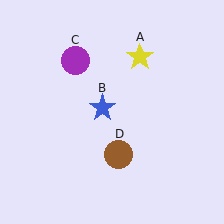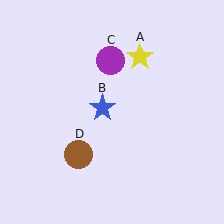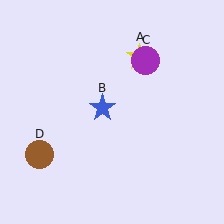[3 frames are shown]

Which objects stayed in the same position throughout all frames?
Yellow star (object A) and blue star (object B) remained stationary.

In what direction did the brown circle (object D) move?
The brown circle (object D) moved left.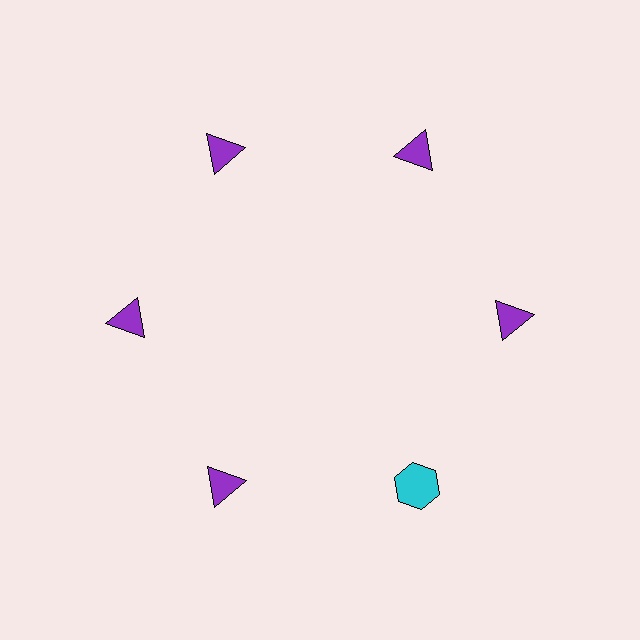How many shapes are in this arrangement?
There are 6 shapes arranged in a ring pattern.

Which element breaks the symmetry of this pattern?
The cyan hexagon at roughly the 5 o'clock position breaks the symmetry. All other shapes are purple triangles.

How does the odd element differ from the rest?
It differs in both color (cyan instead of purple) and shape (hexagon instead of triangle).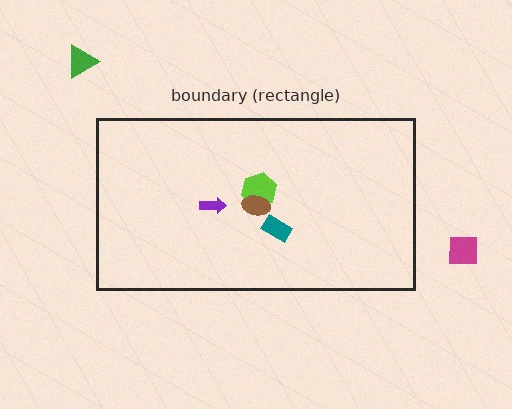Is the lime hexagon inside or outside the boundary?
Inside.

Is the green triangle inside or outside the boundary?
Outside.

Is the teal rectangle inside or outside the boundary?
Inside.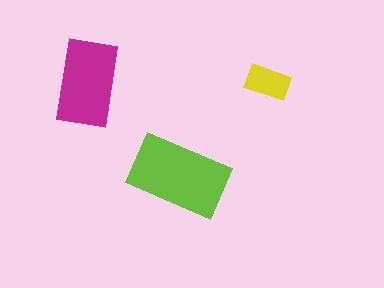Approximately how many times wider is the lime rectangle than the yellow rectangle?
About 2 times wider.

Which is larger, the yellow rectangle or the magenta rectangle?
The magenta one.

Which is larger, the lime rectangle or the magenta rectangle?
The lime one.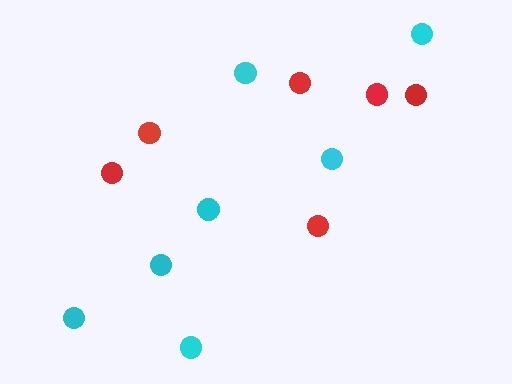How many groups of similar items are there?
There are 2 groups: one group of red circles (6) and one group of cyan circles (7).